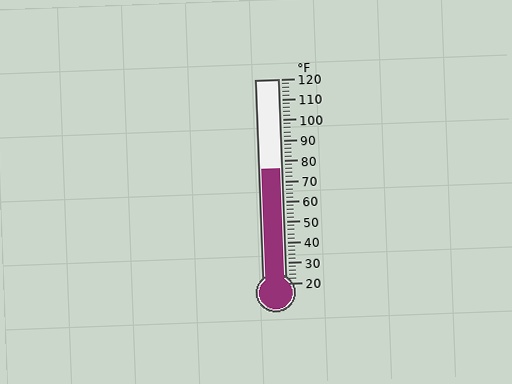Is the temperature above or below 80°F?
The temperature is below 80°F.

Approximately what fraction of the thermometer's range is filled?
The thermometer is filled to approximately 55% of its range.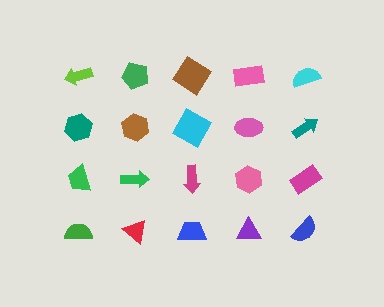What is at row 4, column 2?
A red triangle.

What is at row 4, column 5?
A blue semicircle.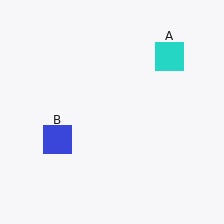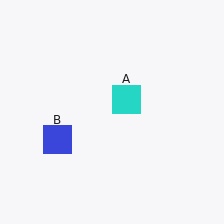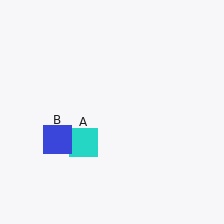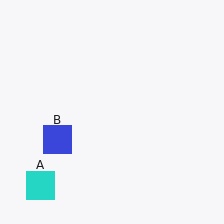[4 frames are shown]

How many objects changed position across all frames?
1 object changed position: cyan square (object A).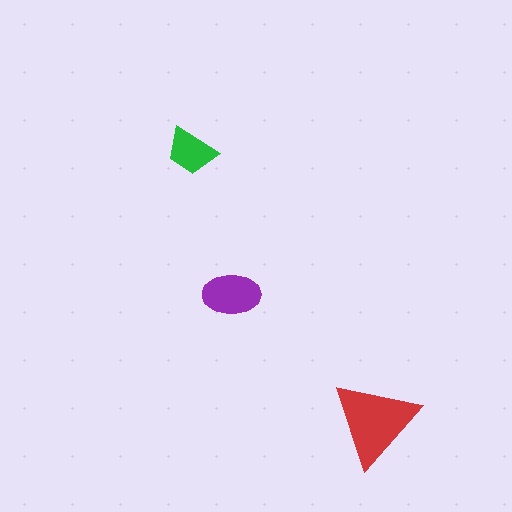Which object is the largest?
The red triangle.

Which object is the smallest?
The green trapezoid.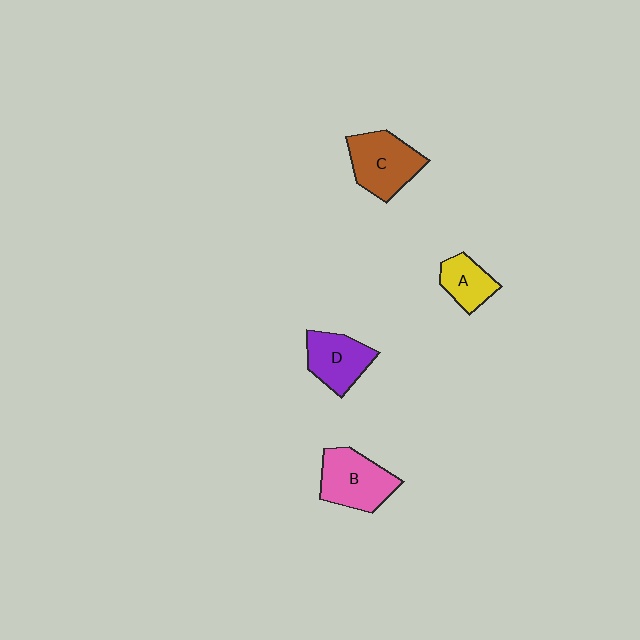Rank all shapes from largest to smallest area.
From largest to smallest: C (brown), B (pink), D (purple), A (yellow).